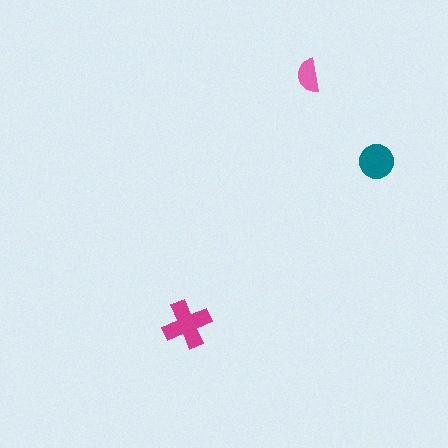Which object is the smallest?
The pink semicircle.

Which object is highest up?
The pink semicircle is topmost.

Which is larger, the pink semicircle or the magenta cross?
The magenta cross.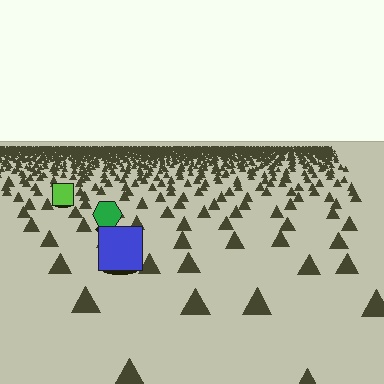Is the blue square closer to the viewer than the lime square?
Yes. The blue square is closer — you can tell from the texture gradient: the ground texture is coarser near it.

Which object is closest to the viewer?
The blue square is closest. The texture marks near it are larger and more spread out.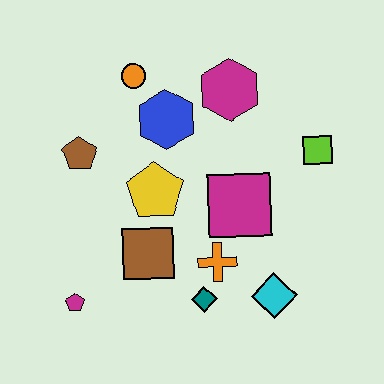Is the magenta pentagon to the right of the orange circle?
No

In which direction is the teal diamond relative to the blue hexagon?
The teal diamond is below the blue hexagon.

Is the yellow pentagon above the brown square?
Yes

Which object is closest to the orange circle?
The blue hexagon is closest to the orange circle.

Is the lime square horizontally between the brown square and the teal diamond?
No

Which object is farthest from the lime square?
The magenta pentagon is farthest from the lime square.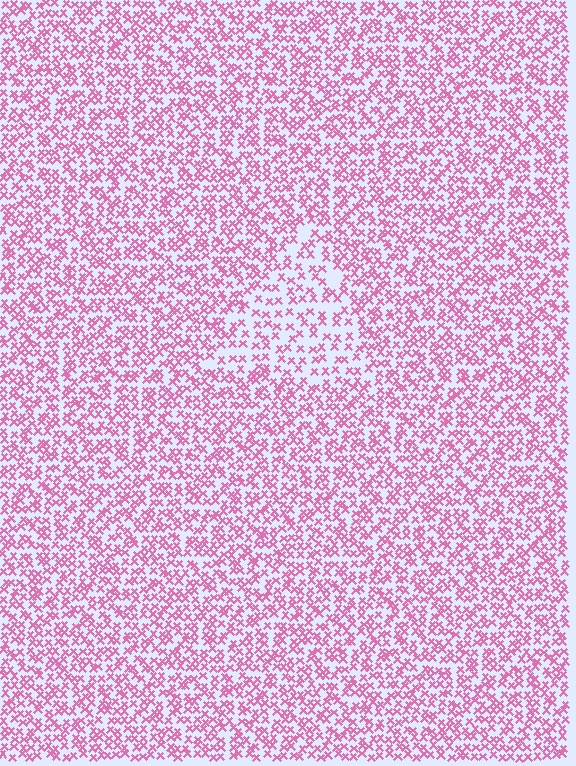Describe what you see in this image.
The image contains small pink elements arranged at two different densities. A triangle-shaped region is visible where the elements are less densely packed than the surrounding area.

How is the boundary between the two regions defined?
The boundary is defined by a change in element density (approximately 1.7x ratio). All elements are the same color, size, and shape.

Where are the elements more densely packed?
The elements are more densely packed outside the triangle boundary.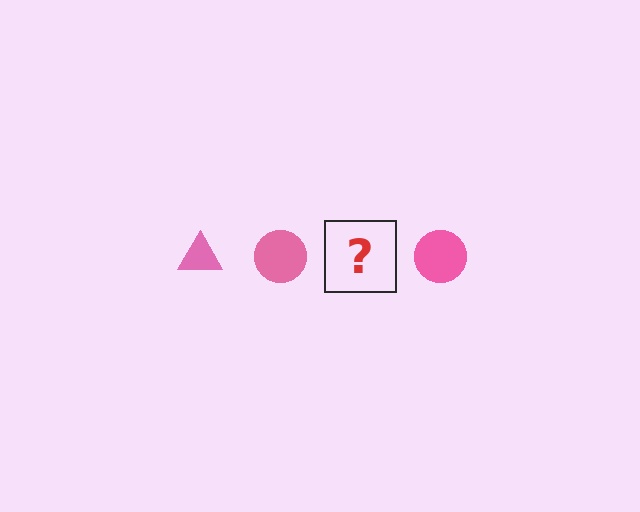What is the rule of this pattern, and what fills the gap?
The rule is that the pattern cycles through triangle, circle shapes in pink. The gap should be filled with a pink triangle.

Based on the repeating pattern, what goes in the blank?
The blank should be a pink triangle.